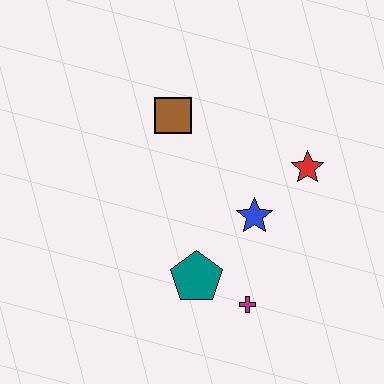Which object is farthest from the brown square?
The magenta cross is farthest from the brown square.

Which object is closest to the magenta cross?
The teal pentagon is closest to the magenta cross.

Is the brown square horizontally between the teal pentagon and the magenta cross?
No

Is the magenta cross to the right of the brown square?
Yes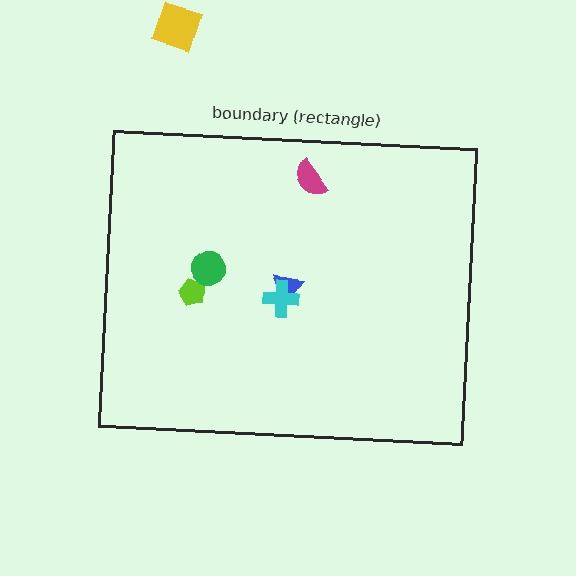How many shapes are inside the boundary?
5 inside, 1 outside.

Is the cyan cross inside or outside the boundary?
Inside.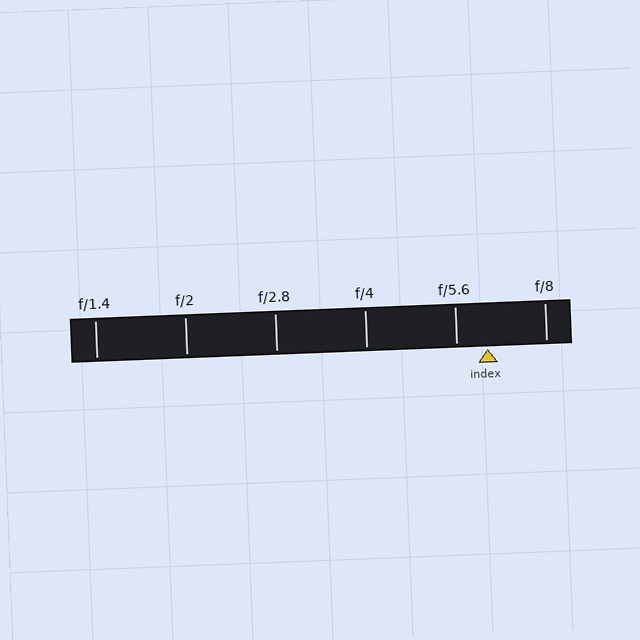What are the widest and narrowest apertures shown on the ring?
The widest aperture shown is f/1.4 and the narrowest is f/8.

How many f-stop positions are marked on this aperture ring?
There are 6 f-stop positions marked.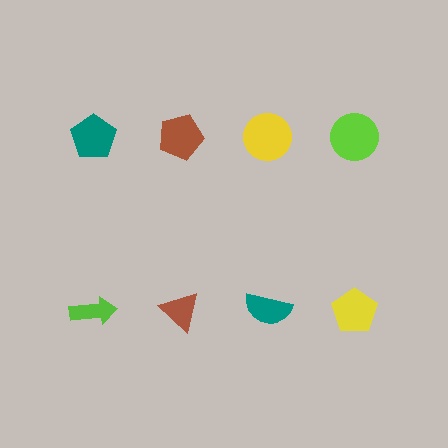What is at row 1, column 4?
A lime circle.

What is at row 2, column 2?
A brown triangle.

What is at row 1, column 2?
A brown pentagon.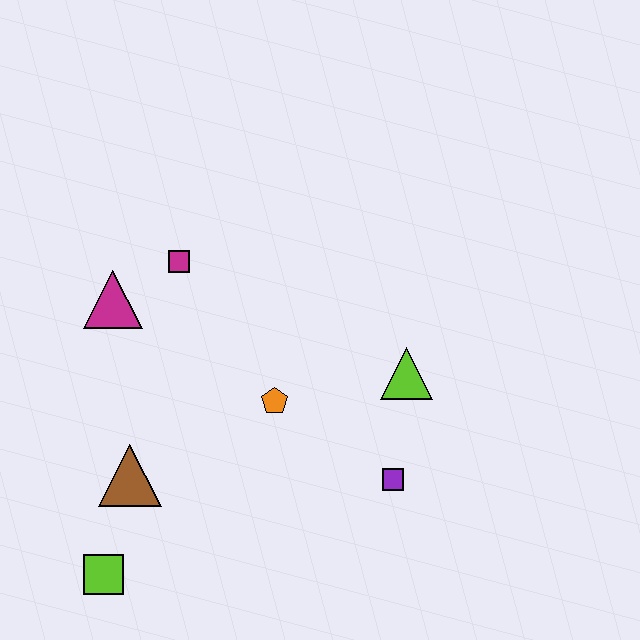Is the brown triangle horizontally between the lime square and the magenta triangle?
No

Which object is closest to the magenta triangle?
The magenta square is closest to the magenta triangle.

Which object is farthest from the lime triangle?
The lime square is farthest from the lime triangle.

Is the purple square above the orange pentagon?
No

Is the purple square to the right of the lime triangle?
No